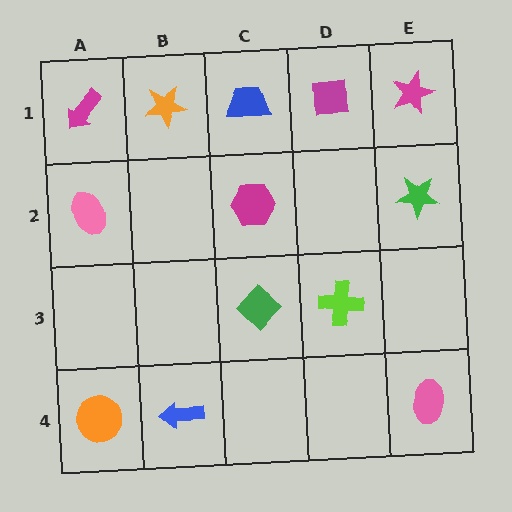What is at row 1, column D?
A magenta square.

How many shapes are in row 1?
5 shapes.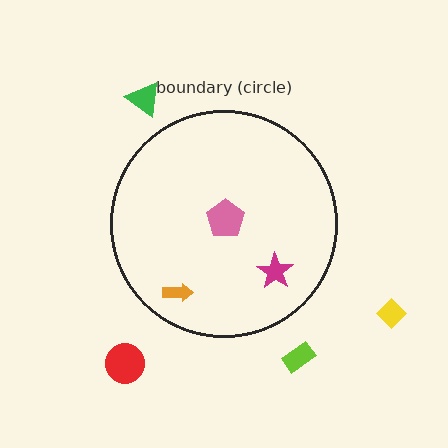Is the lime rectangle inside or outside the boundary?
Outside.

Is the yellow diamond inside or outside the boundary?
Outside.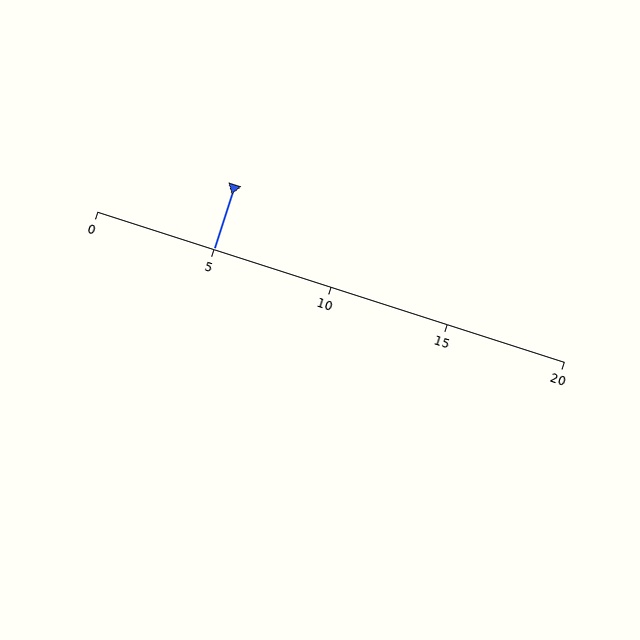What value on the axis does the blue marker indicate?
The marker indicates approximately 5.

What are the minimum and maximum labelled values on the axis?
The axis runs from 0 to 20.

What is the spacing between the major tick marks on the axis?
The major ticks are spaced 5 apart.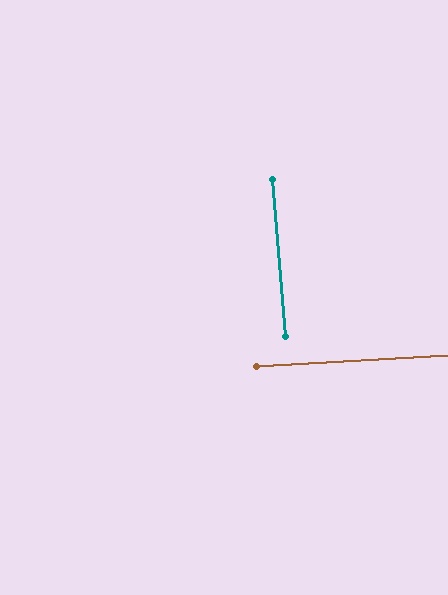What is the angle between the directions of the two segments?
Approximately 88 degrees.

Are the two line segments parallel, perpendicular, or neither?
Perpendicular — they meet at approximately 88°.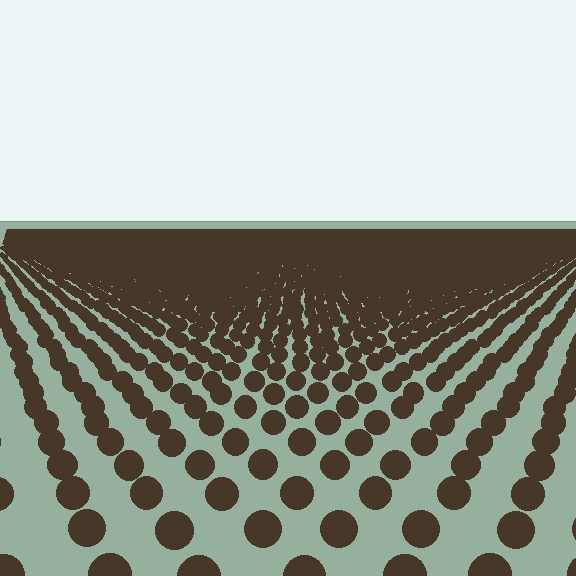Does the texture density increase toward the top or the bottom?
Density increases toward the top.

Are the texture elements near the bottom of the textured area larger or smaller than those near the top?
Larger. Near the bottom, elements are closer to the viewer and appear at a bigger on-screen size.